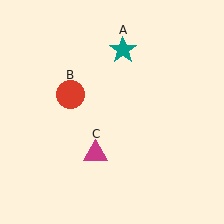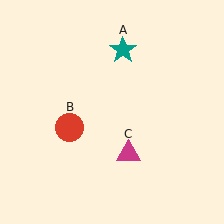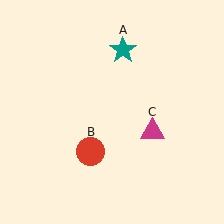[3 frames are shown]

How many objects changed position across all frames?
2 objects changed position: red circle (object B), magenta triangle (object C).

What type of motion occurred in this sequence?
The red circle (object B), magenta triangle (object C) rotated counterclockwise around the center of the scene.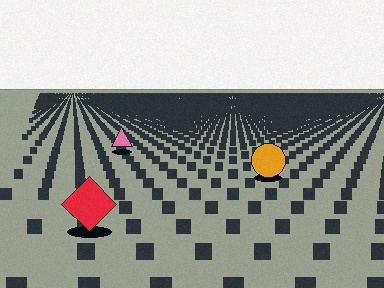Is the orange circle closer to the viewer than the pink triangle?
Yes. The orange circle is closer — you can tell from the texture gradient: the ground texture is coarser near it.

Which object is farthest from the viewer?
The pink triangle is farthest from the viewer. It appears smaller and the ground texture around it is denser.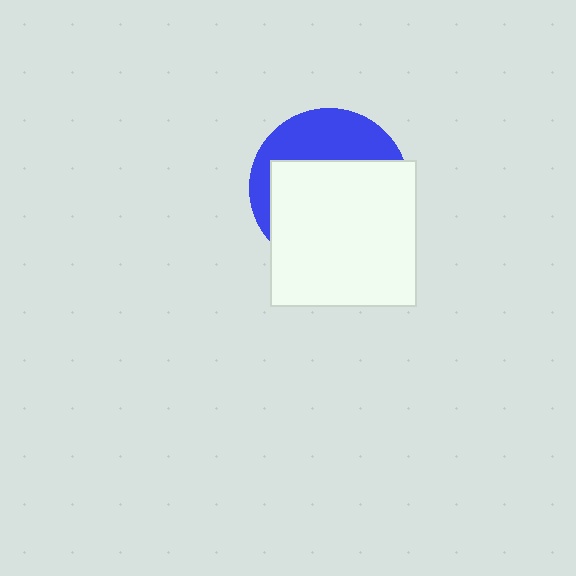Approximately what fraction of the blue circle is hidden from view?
Roughly 66% of the blue circle is hidden behind the white square.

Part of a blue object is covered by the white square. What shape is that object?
It is a circle.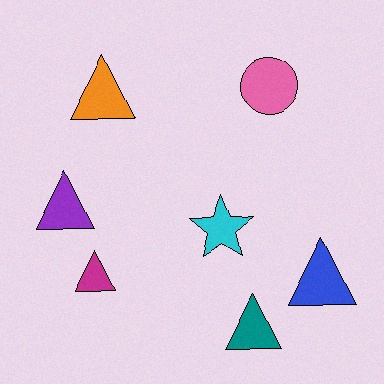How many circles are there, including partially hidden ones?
There is 1 circle.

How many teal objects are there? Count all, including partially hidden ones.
There is 1 teal object.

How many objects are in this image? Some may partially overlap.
There are 7 objects.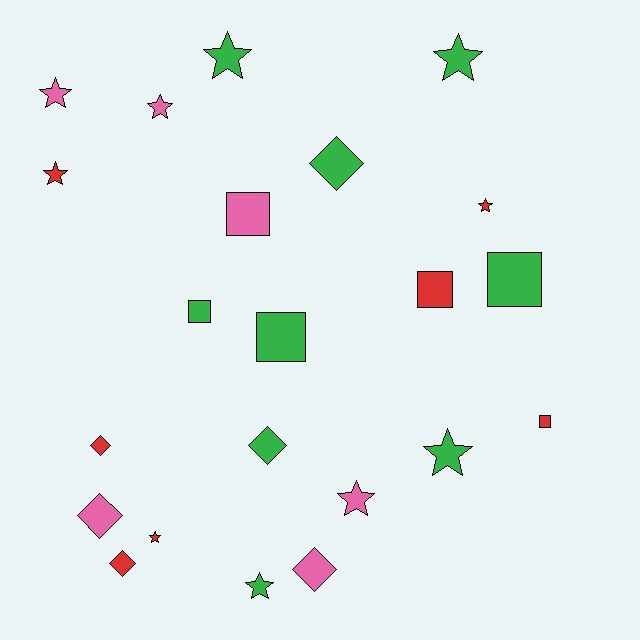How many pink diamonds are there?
There are 2 pink diamonds.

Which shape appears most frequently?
Star, with 10 objects.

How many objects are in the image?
There are 22 objects.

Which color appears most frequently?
Green, with 9 objects.